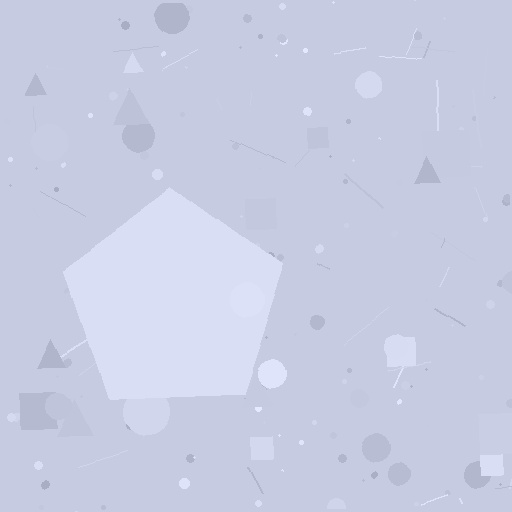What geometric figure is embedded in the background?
A pentagon is embedded in the background.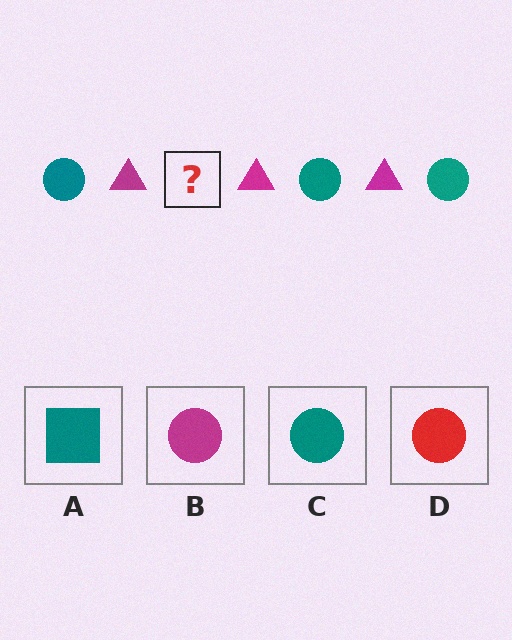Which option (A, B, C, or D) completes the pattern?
C.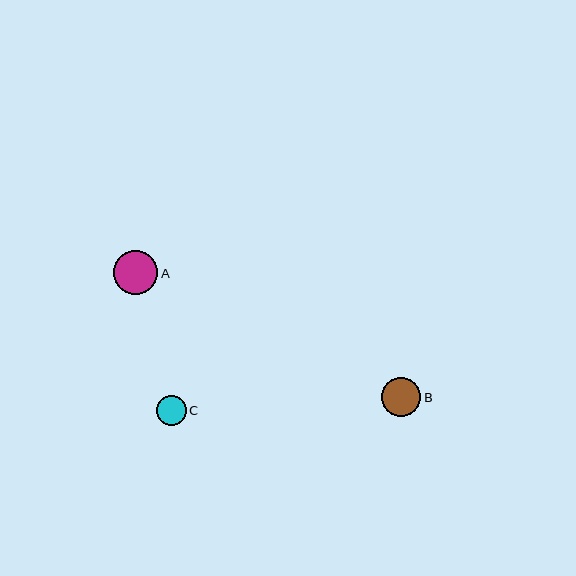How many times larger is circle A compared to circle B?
Circle A is approximately 1.1 times the size of circle B.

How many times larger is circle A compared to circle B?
Circle A is approximately 1.1 times the size of circle B.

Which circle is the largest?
Circle A is the largest with a size of approximately 44 pixels.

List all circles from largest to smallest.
From largest to smallest: A, B, C.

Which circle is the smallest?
Circle C is the smallest with a size of approximately 30 pixels.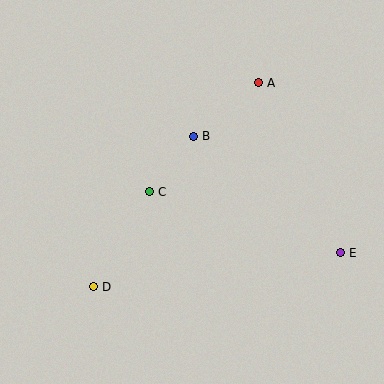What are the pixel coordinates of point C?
Point C is at (150, 192).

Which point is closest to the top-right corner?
Point A is closest to the top-right corner.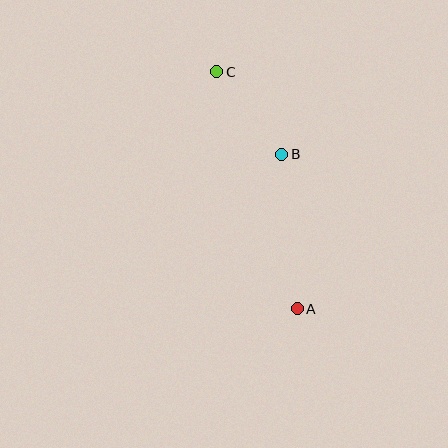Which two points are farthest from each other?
Points A and C are farthest from each other.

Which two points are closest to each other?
Points B and C are closest to each other.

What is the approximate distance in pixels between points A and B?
The distance between A and B is approximately 156 pixels.